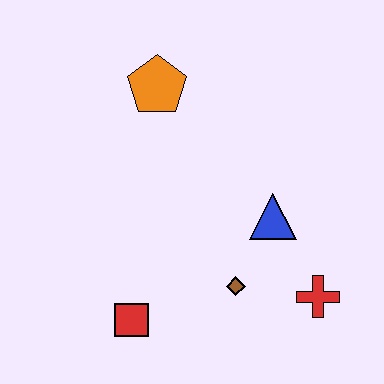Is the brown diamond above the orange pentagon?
No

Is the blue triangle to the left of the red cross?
Yes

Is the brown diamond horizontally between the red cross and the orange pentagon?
Yes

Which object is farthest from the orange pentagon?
The red cross is farthest from the orange pentagon.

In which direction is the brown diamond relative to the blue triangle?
The brown diamond is below the blue triangle.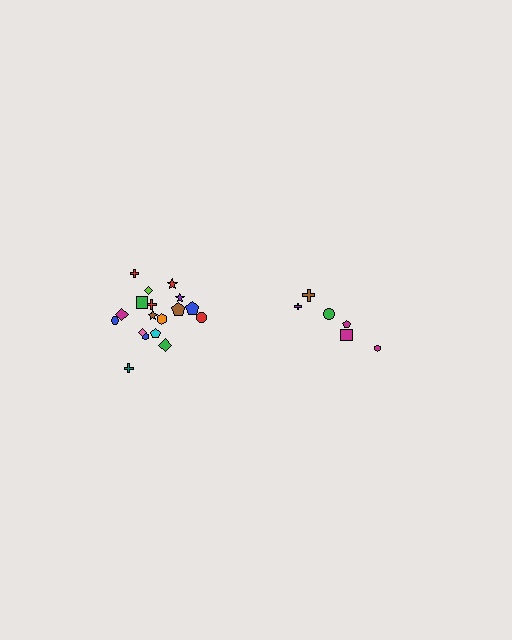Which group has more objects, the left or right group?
The left group.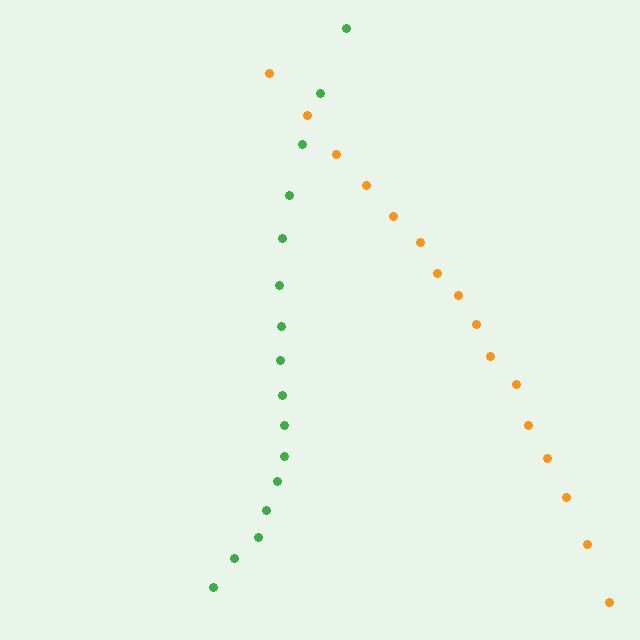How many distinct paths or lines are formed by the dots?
There are 2 distinct paths.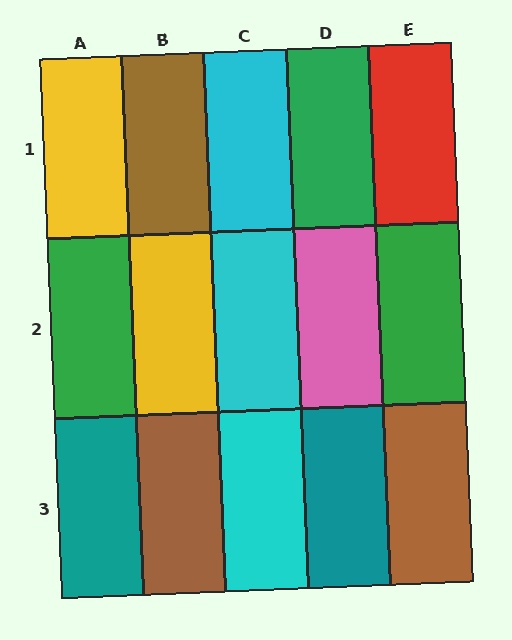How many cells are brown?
3 cells are brown.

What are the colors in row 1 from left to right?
Yellow, brown, cyan, green, red.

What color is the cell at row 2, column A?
Green.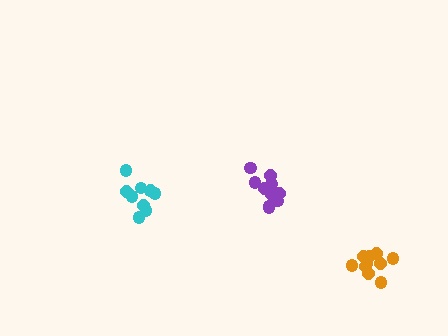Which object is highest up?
The cyan cluster is topmost.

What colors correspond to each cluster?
The clusters are colored: cyan, purple, orange.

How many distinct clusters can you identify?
There are 3 distinct clusters.